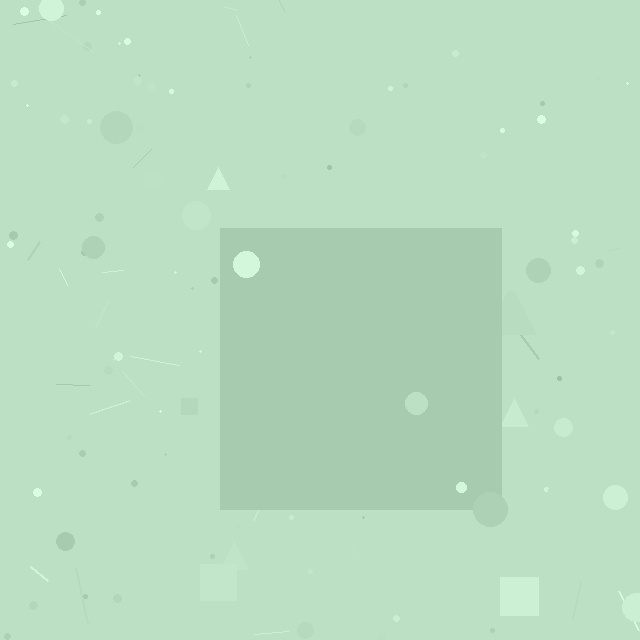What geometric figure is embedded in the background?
A square is embedded in the background.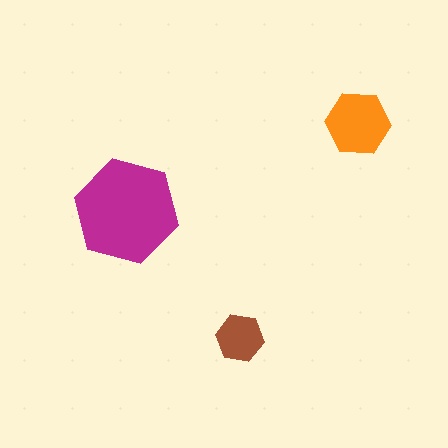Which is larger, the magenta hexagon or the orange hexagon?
The magenta one.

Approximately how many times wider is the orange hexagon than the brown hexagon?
About 1.5 times wider.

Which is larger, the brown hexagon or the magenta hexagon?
The magenta one.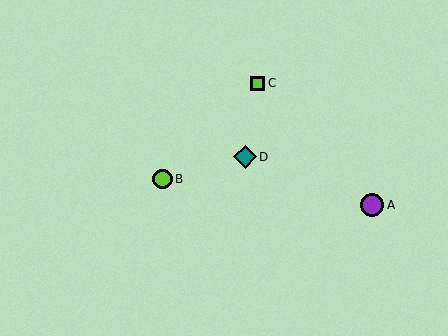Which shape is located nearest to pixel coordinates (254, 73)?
The lime square (labeled C) at (258, 83) is nearest to that location.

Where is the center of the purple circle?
The center of the purple circle is at (372, 205).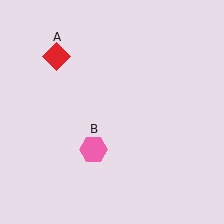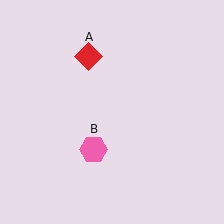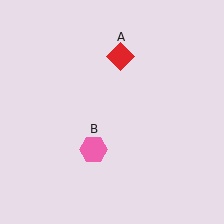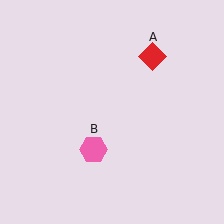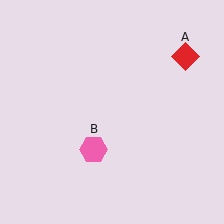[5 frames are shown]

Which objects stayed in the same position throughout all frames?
Pink hexagon (object B) remained stationary.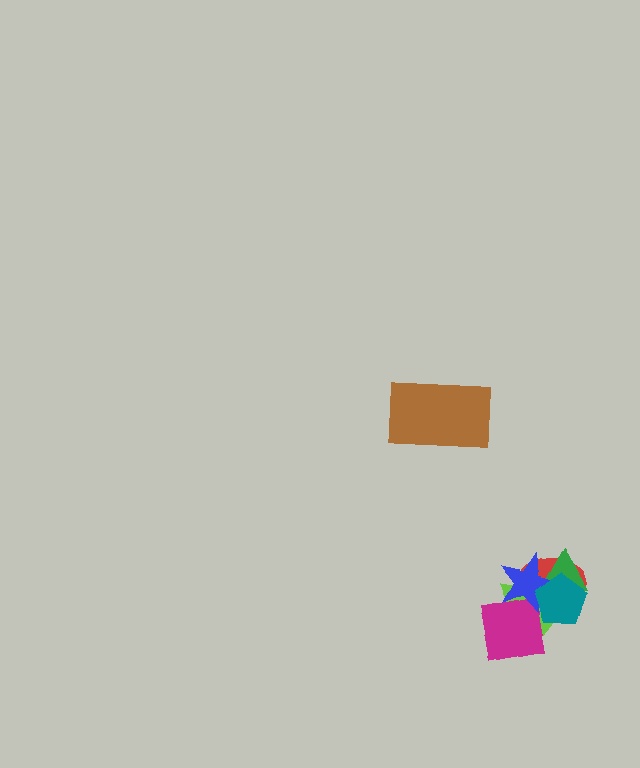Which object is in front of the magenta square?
The blue star is in front of the magenta square.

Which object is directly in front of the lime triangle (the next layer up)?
The magenta square is directly in front of the lime triangle.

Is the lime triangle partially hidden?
Yes, it is partially covered by another shape.